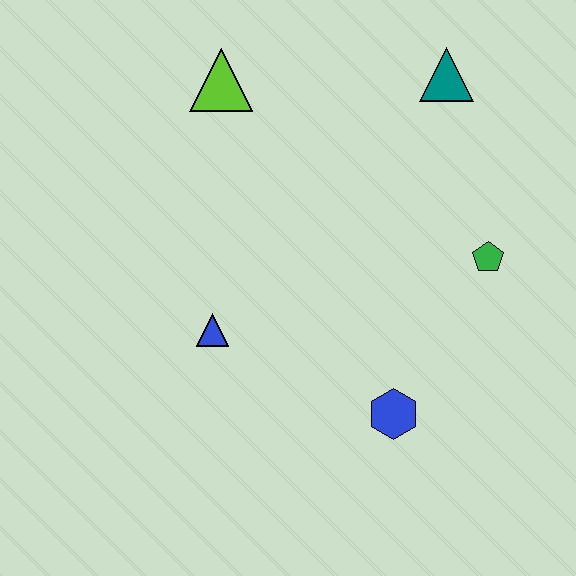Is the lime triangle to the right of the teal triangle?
No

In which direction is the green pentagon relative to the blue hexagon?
The green pentagon is above the blue hexagon.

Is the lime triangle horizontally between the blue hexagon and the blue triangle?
Yes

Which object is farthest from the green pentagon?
The lime triangle is farthest from the green pentagon.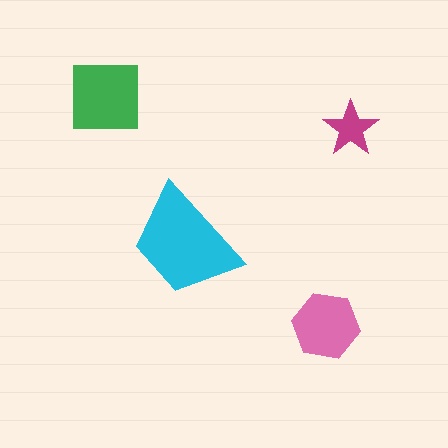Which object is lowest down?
The pink hexagon is bottommost.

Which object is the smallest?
The magenta star.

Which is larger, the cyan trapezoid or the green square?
The cyan trapezoid.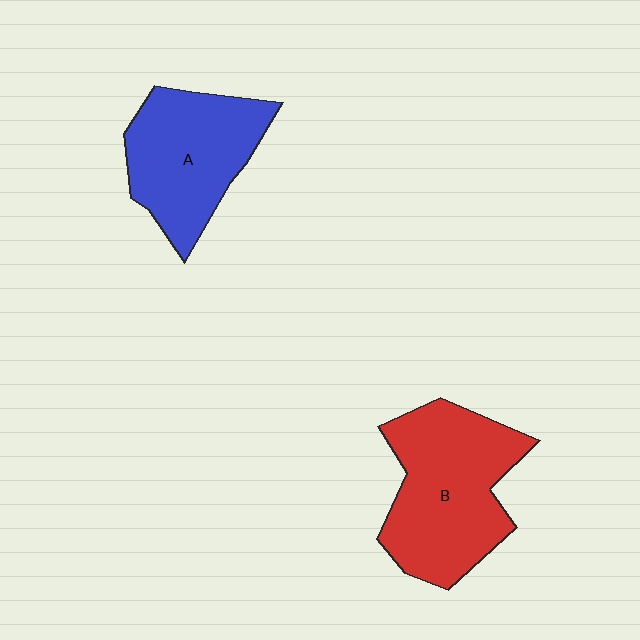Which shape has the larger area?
Shape B (red).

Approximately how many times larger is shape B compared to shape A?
Approximately 1.2 times.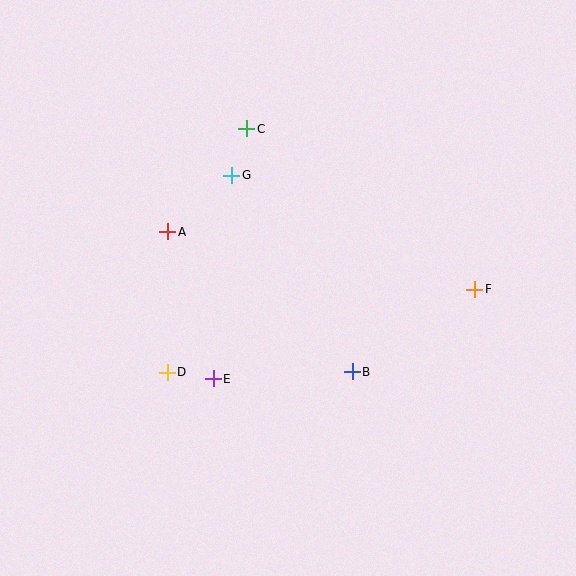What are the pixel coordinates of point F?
Point F is at (475, 289).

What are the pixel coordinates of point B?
Point B is at (352, 372).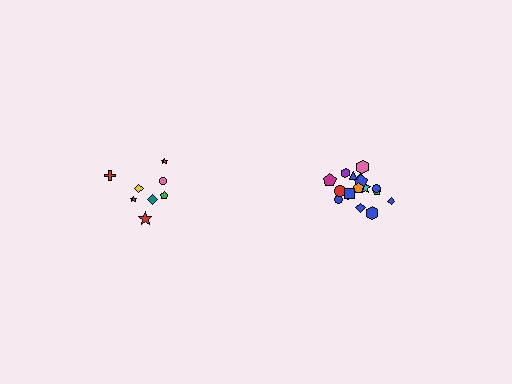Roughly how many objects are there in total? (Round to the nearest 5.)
Roughly 25 objects in total.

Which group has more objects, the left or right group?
The right group.